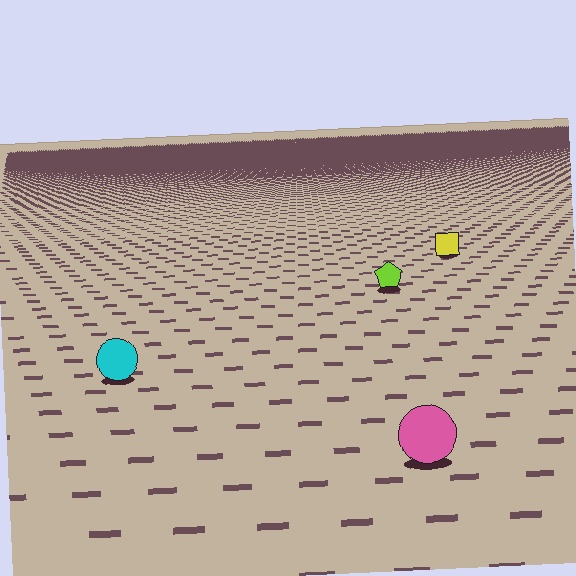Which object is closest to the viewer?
The pink circle is closest. The texture marks near it are larger and more spread out.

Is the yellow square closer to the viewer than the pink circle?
No. The pink circle is closer — you can tell from the texture gradient: the ground texture is coarser near it.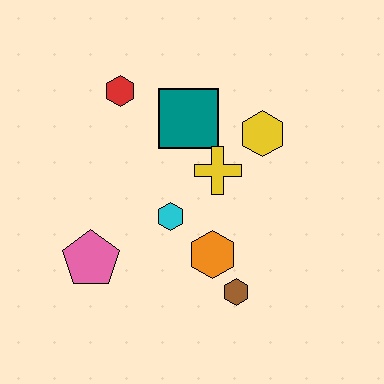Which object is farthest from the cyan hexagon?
The red hexagon is farthest from the cyan hexagon.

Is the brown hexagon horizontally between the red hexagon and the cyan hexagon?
No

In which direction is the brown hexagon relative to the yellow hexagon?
The brown hexagon is below the yellow hexagon.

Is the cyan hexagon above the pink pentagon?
Yes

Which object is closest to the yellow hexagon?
The yellow cross is closest to the yellow hexagon.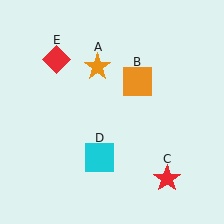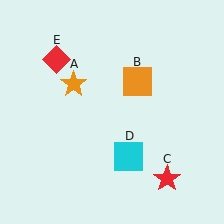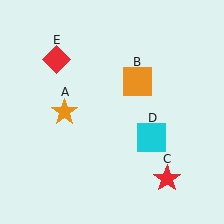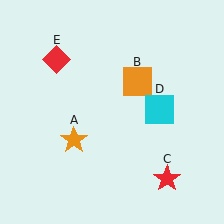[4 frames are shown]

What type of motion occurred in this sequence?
The orange star (object A), cyan square (object D) rotated counterclockwise around the center of the scene.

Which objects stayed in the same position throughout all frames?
Orange square (object B) and red star (object C) and red diamond (object E) remained stationary.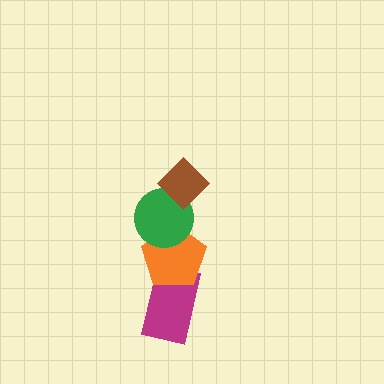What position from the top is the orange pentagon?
The orange pentagon is 3rd from the top.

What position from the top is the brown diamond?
The brown diamond is 1st from the top.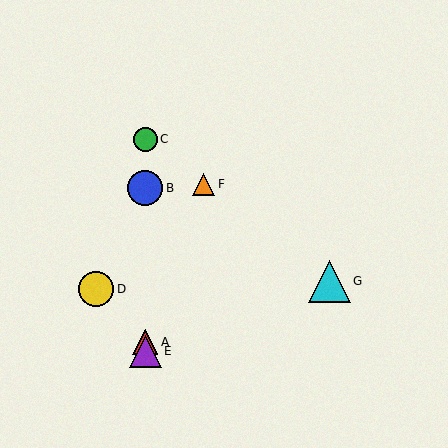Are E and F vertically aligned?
No, E is at x≈145 and F is at x≈204.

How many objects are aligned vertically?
4 objects (A, B, C, E) are aligned vertically.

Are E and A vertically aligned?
Yes, both are at x≈145.